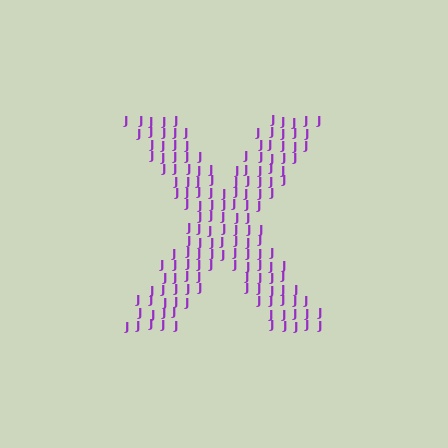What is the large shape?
The large shape is the letter X.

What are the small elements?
The small elements are letter J's.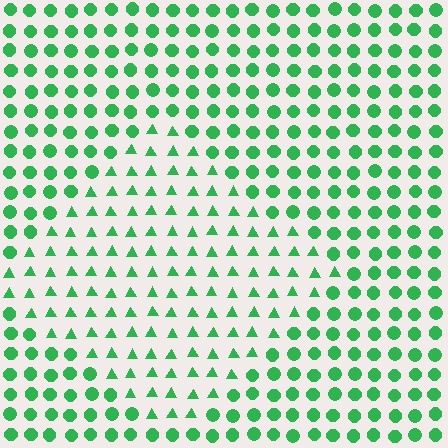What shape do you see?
I see a diamond.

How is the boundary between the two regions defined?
The boundary is defined by a change in element shape: triangles inside vs. circles outside. All elements share the same color and spacing.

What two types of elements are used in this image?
The image uses triangles inside the diamond region and circles outside it.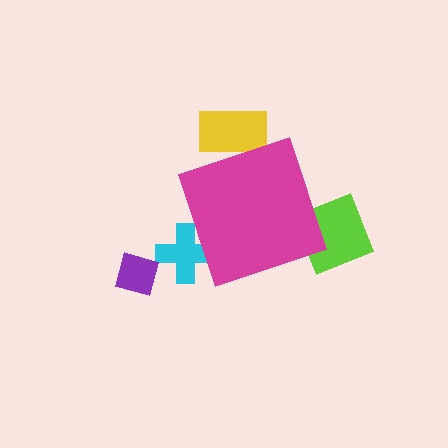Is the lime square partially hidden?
Yes, the lime square is partially hidden behind the magenta diamond.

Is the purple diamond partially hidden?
No, the purple diamond is fully visible.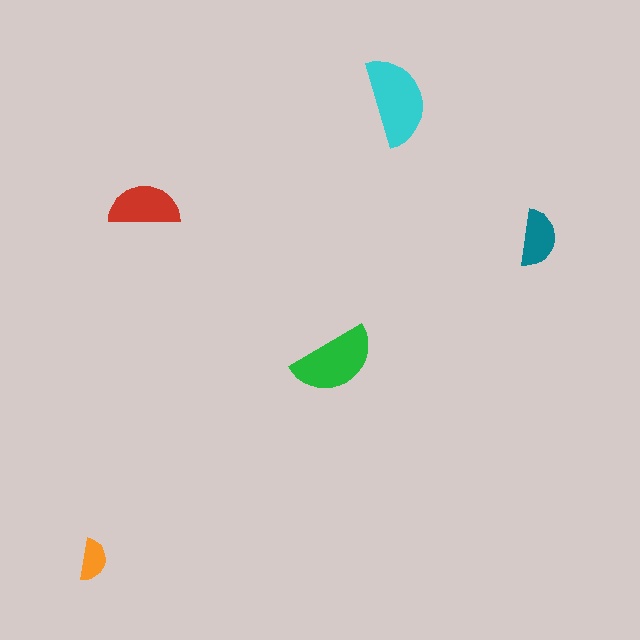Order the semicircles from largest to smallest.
the cyan one, the green one, the red one, the teal one, the orange one.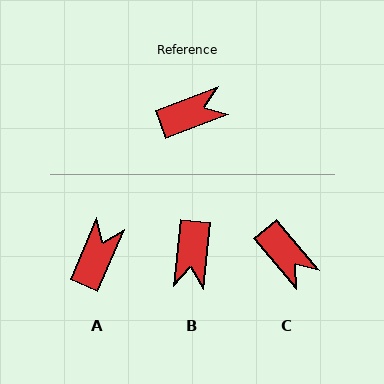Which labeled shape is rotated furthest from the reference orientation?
B, about 116 degrees away.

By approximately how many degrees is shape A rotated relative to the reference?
Approximately 46 degrees counter-clockwise.